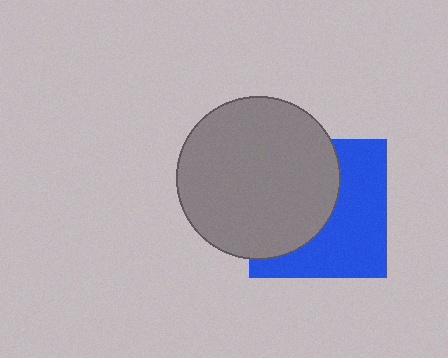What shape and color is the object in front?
The object in front is a gray circle.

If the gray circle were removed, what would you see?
You would see the complete blue square.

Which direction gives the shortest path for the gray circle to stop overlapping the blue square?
Moving left gives the shortest separation.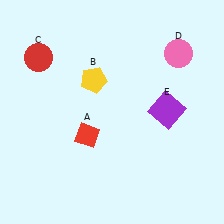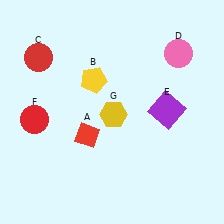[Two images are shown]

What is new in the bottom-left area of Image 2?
A red circle (F) was added in the bottom-left area of Image 2.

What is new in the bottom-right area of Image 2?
A yellow hexagon (G) was added in the bottom-right area of Image 2.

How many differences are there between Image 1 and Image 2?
There are 2 differences between the two images.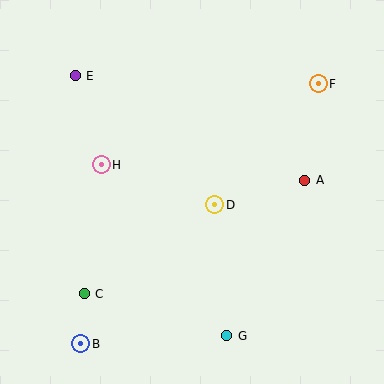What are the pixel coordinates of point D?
Point D is at (215, 205).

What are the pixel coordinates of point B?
Point B is at (81, 344).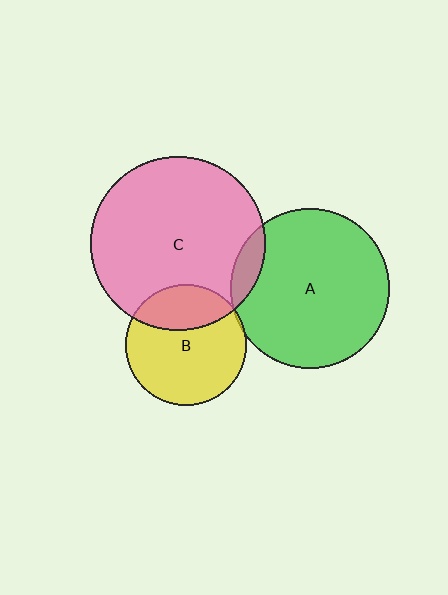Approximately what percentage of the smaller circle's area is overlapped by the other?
Approximately 5%.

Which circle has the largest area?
Circle C (pink).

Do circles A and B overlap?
Yes.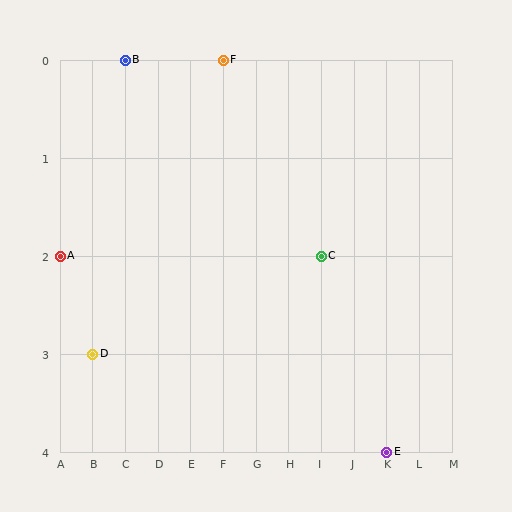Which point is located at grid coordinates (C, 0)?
Point B is at (C, 0).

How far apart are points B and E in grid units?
Points B and E are 8 columns and 4 rows apart (about 8.9 grid units diagonally).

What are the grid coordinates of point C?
Point C is at grid coordinates (I, 2).